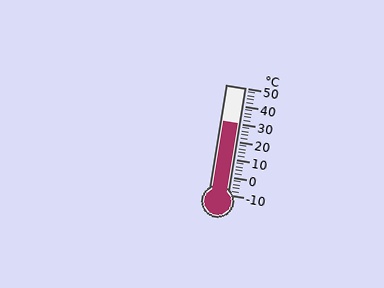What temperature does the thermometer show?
The thermometer shows approximately 30°C.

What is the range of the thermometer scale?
The thermometer scale ranges from -10°C to 50°C.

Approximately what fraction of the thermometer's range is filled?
The thermometer is filled to approximately 65% of its range.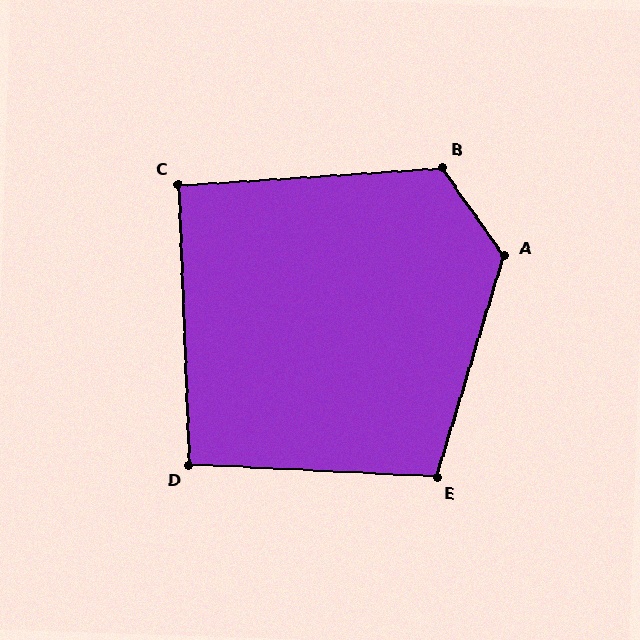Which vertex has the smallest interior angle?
C, at approximately 92 degrees.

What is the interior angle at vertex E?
Approximately 104 degrees (obtuse).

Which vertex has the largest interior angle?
A, at approximately 128 degrees.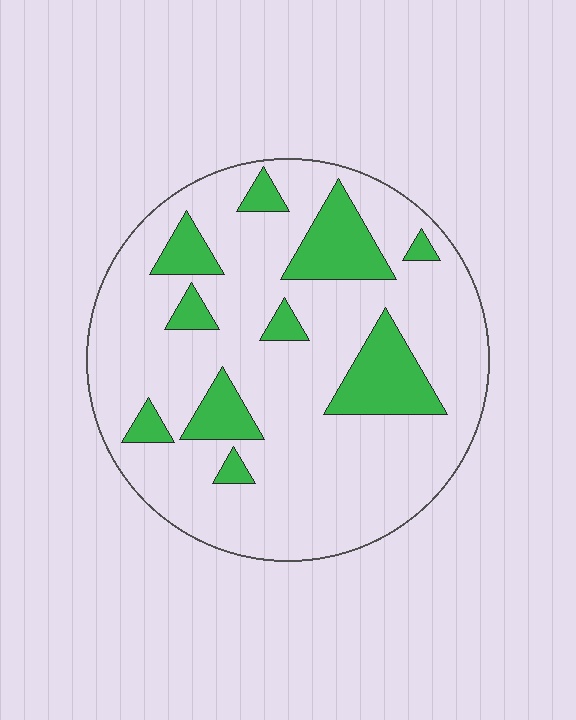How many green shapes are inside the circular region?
10.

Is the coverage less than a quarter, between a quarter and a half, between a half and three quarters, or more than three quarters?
Less than a quarter.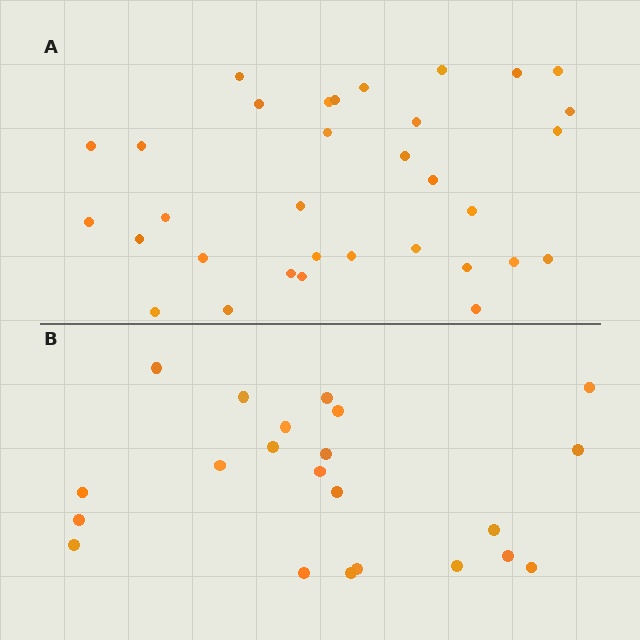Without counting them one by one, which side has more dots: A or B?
Region A (the top region) has more dots.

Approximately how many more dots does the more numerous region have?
Region A has roughly 12 or so more dots than region B.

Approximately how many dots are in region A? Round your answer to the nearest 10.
About 30 dots. (The exact count is 33, which rounds to 30.)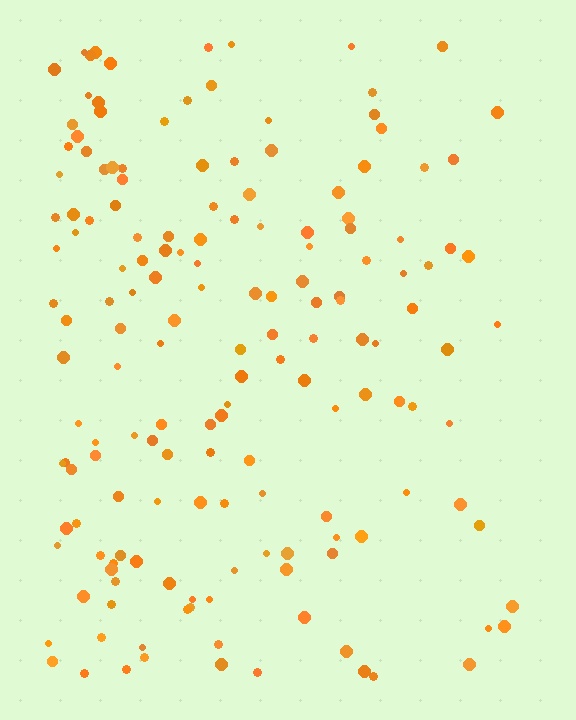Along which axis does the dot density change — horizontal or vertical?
Horizontal.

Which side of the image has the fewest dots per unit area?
The right.